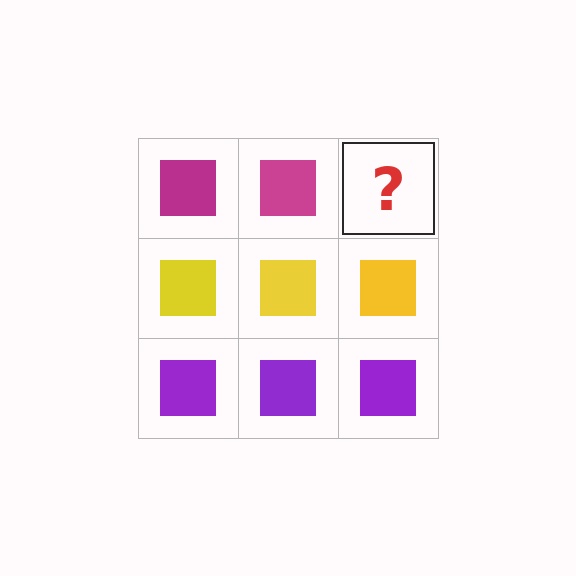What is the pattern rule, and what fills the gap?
The rule is that each row has a consistent color. The gap should be filled with a magenta square.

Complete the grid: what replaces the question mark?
The question mark should be replaced with a magenta square.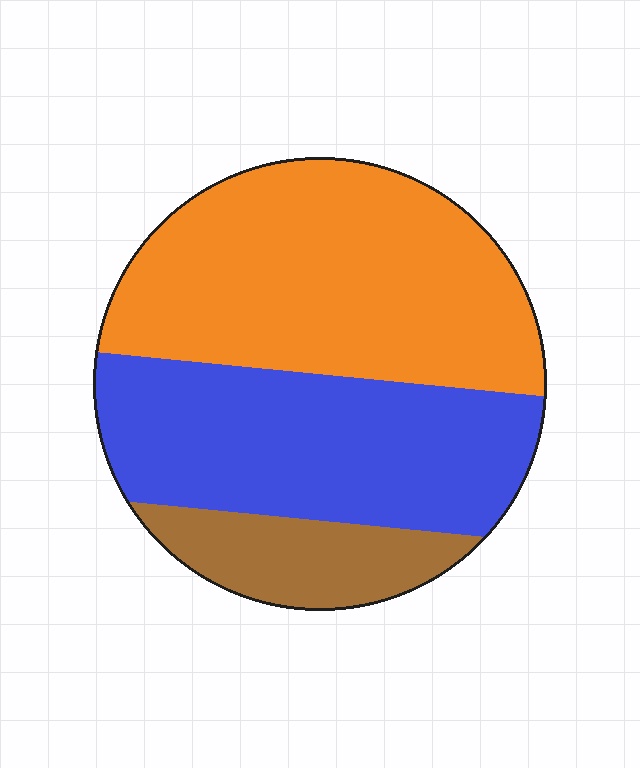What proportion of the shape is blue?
Blue covers about 40% of the shape.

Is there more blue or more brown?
Blue.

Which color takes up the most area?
Orange, at roughly 45%.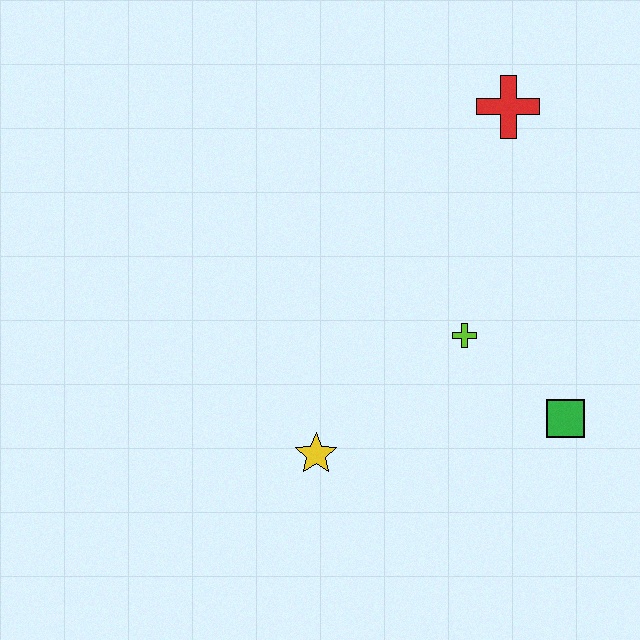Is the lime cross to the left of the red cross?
Yes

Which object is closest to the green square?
The lime cross is closest to the green square.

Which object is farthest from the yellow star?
The red cross is farthest from the yellow star.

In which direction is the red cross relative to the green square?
The red cross is above the green square.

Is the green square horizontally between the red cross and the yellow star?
No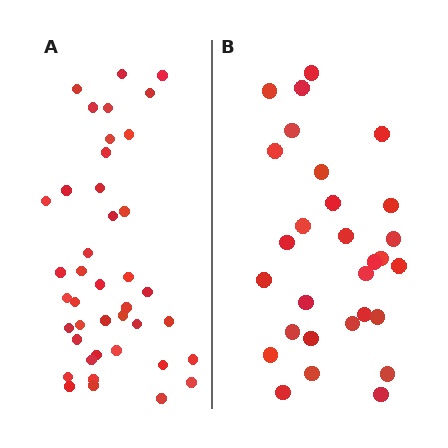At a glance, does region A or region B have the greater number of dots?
Region A (the left region) has more dots.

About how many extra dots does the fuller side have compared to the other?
Region A has roughly 12 or so more dots than region B.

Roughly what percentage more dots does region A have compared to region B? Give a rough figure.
About 40% more.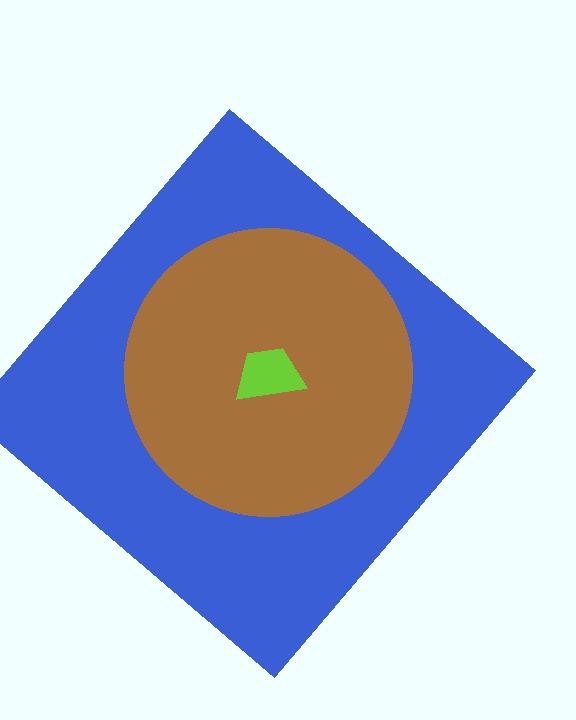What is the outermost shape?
The blue diamond.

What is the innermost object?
The lime trapezoid.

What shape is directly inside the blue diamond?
The brown circle.